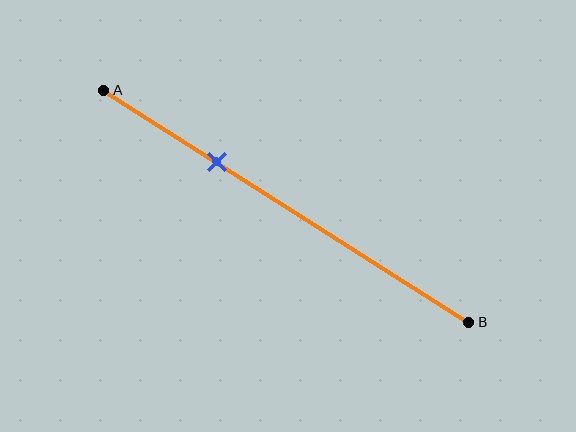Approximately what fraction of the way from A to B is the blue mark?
The blue mark is approximately 30% of the way from A to B.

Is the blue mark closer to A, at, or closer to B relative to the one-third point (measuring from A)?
The blue mark is approximately at the one-third point of segment AB.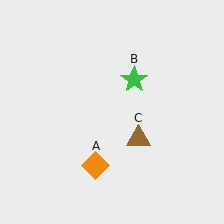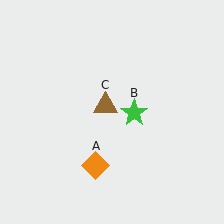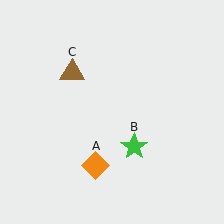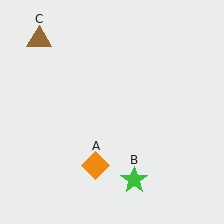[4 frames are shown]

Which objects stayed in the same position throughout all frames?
Orange diamond (object A) remained stationary.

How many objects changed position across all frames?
2 objects changed position: green star (object B), brown triangle (object C).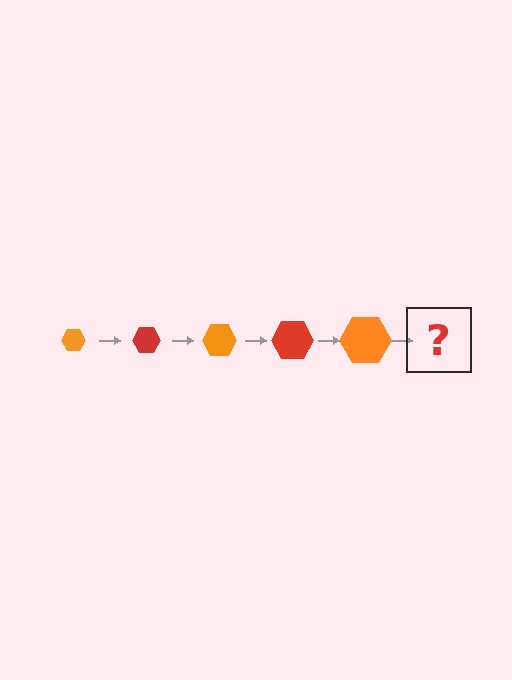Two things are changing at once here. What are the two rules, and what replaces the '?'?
The two rules are that the hexagon grows larger each step and the color cycles through orange and red. The '?' should be a red hexagon, larger than the previous one.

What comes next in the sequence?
The next element should be a red hexagon, larger than the previous one.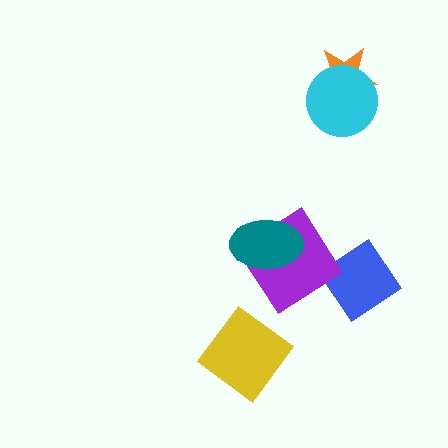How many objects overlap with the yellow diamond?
0 objects overlap with the yellow diamond.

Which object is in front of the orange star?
The cyan circle is in front of the orange star.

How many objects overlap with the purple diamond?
1 object overlaps with the purple diamond.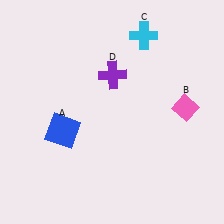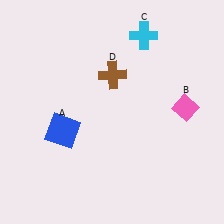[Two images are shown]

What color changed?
The cross (D) changed from purple in Image 1 to brown in Image 2.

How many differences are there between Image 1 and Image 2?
There is 1 difference between the two images.